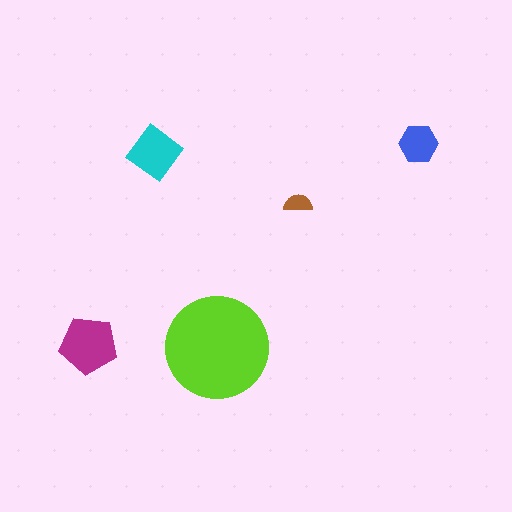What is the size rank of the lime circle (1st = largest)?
1st.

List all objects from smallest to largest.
The brown semicircle, the blue hexagon, the cyan diamond, the magenta pentagon, the lime circle.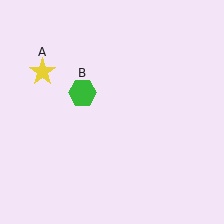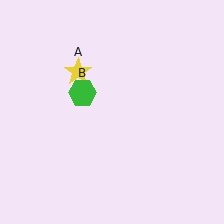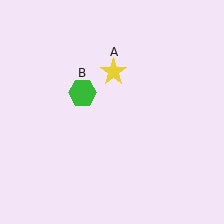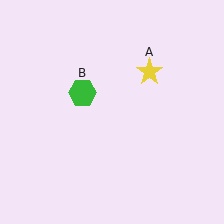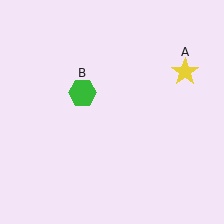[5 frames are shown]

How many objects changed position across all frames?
1 object changed position: yellow star (object A).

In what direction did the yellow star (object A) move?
The yellow star (object A) moved right.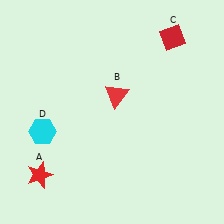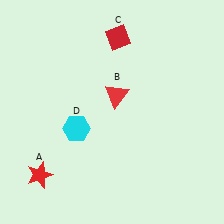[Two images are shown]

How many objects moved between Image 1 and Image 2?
2 objects moved between the two images.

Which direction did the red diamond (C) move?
The red diamond (C) moved left.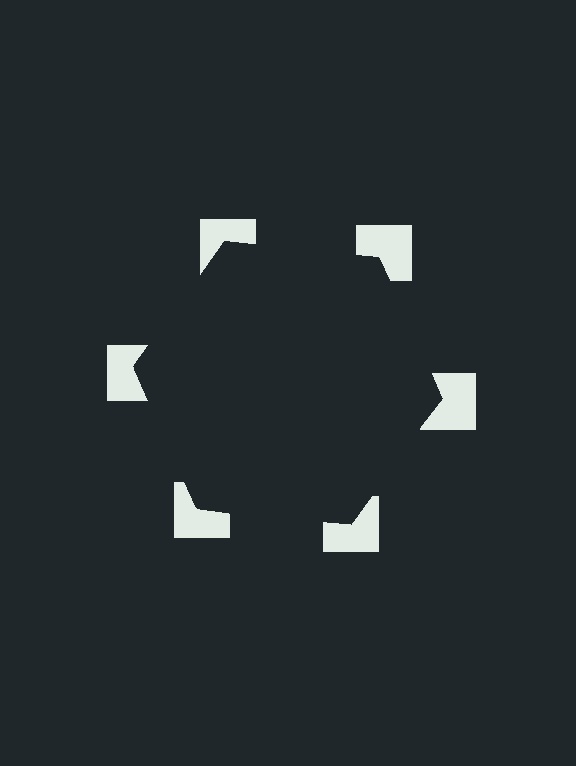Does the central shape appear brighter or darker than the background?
It typically appears slightly darker than the background, even though no actual brightness change is drawn.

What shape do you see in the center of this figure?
An illusory hexagon — its edges are inferred from the aligned wedge cuts in the notched squares, not physically drawn.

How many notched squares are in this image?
There are 6 — one at each vertex of the illusory hexagon.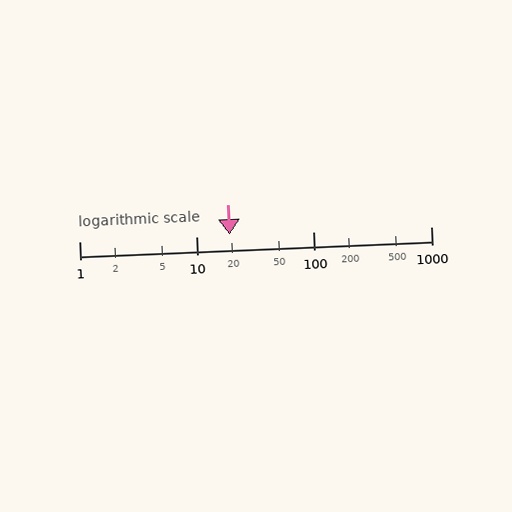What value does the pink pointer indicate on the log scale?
The pointer indicates approximately 19.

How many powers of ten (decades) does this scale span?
The scale spans 3 decades, from 1 to 1000.